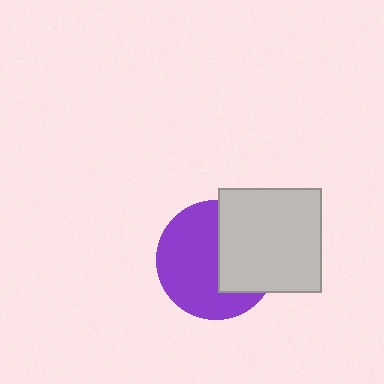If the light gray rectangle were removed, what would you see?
You would see the complete purple circle.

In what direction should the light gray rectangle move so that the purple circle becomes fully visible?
The light gray rectangle should move right. That is the shortest direction to clear the overlap and leave the purple circle fully visible.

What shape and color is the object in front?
The object in front is a light gray rectangle.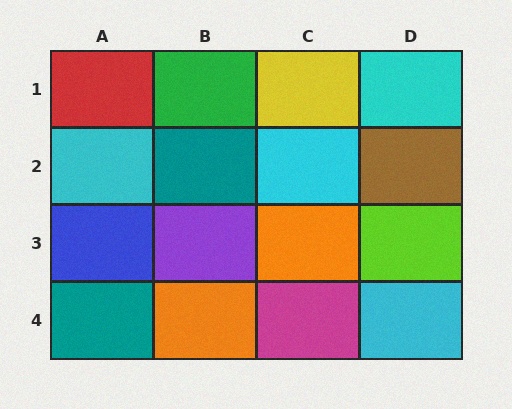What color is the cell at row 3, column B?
Purple.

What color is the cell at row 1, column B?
Green.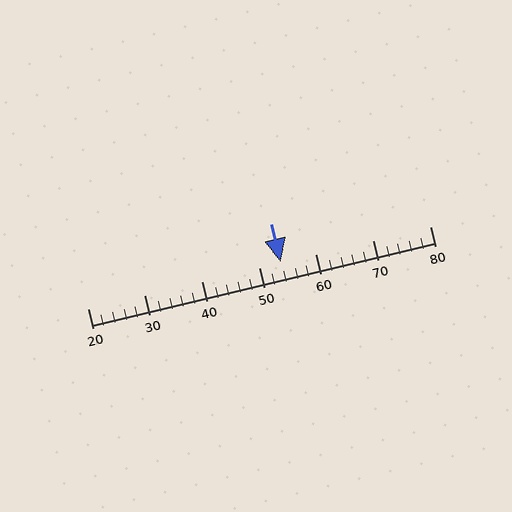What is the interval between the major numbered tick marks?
The major tick marks are spaced 10 units apart.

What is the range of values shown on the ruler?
The ruler shows values from 20 to 80.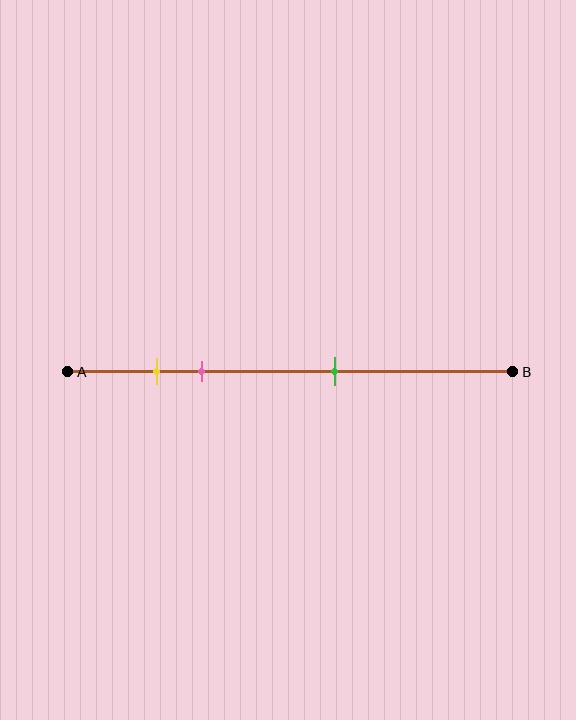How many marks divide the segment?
There are 3 marks dividing the segment.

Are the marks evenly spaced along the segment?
No, the marks are not evenly spaced.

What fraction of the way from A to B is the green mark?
The green mark is approximately 60% (0.6) of the way from A to B.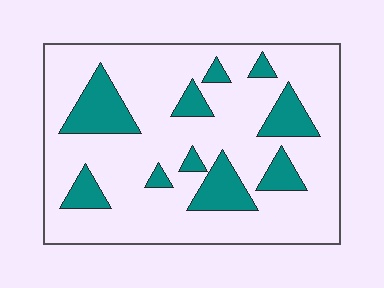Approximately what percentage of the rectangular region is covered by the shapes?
Approximately 20%.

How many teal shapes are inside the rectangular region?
10.